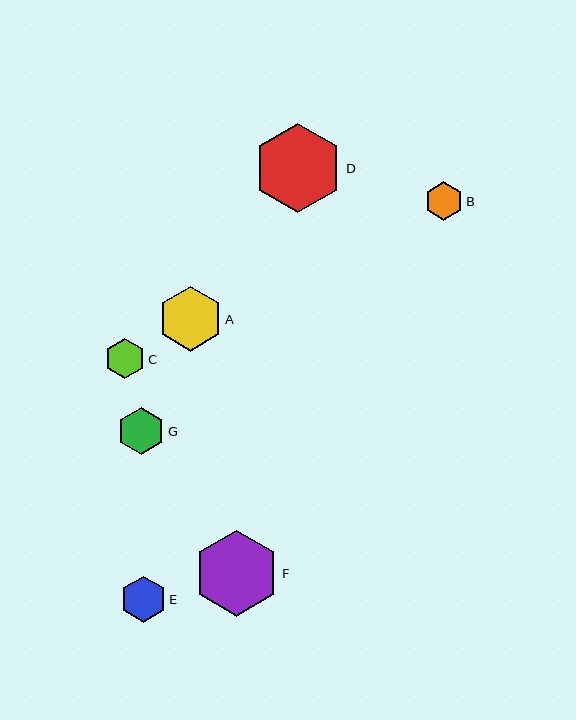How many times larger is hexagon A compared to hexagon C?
Hexagon A is approximately 1.6 times the size of hexagon C.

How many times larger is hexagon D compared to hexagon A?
Hexagon D is approximately 1.4 times the size of hexagon A.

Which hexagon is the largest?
Hexagon D is the largest with a size of approximately 89 pixels.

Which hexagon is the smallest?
Hexagon B is the smallest with a size of approximately 39 pixels.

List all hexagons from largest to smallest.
From largest to smallest: D, F, A, G, E, C, B.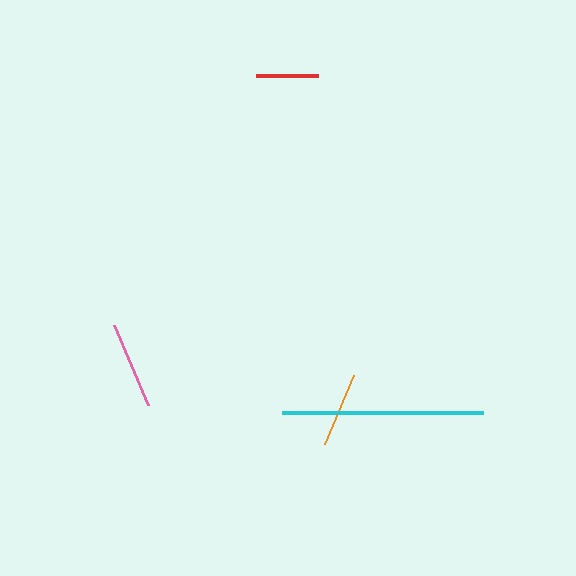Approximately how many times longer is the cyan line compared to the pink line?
The cyan line is approximately 2.3 times the length of the pink line.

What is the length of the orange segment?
The orange segment is approximately 74 pixels long.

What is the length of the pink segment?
The pink segment is approximately 87 pixels long.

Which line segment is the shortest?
The red line is the shortest at approximately 62 pixels.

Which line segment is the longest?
The cyan line is the longest at approximately 200 pixels.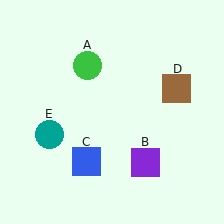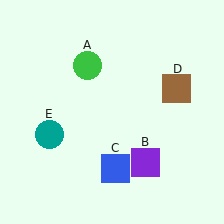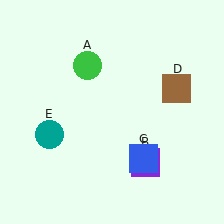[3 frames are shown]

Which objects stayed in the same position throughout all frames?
Green circle (object A) and purple square (object B) and brown square (object D) and teal circle (object E) remained stationary.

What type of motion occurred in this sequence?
The blue square (object C) rotated counterclockwise around the center of the scene.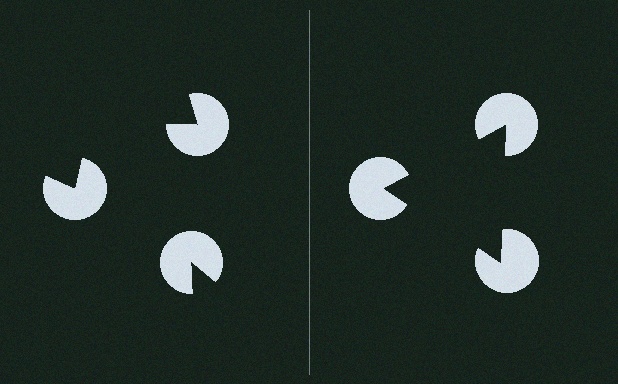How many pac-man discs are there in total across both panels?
6 — 3 on each side.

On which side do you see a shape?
An illusory triangle appears on the right side. On the left side the wedge cuts are rotated, so no coherent shape forms.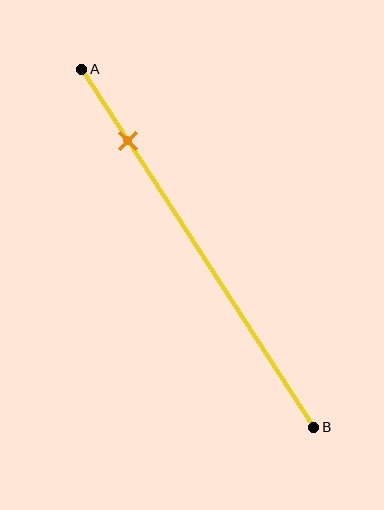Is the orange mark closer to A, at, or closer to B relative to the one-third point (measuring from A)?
The orange mark is closer to point A than the one-third point of segment AB.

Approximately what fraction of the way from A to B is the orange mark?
The orange mark is approximately 20% of the way from A to B.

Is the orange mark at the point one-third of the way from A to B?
No, the mark is at about 20% from A, not at the 33% one-third point.